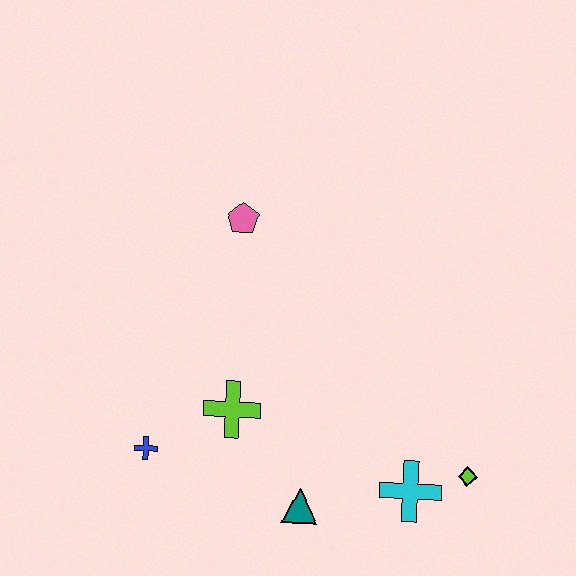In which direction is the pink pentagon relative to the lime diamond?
The pink pentagon is above the lime diamond.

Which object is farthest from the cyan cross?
The pink pentagon is farthest from the cyan cross.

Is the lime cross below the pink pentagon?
Yes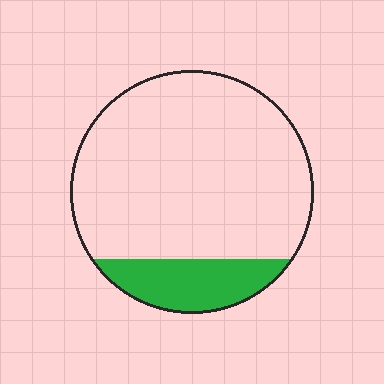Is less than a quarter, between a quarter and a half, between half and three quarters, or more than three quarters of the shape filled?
Less than a quarter.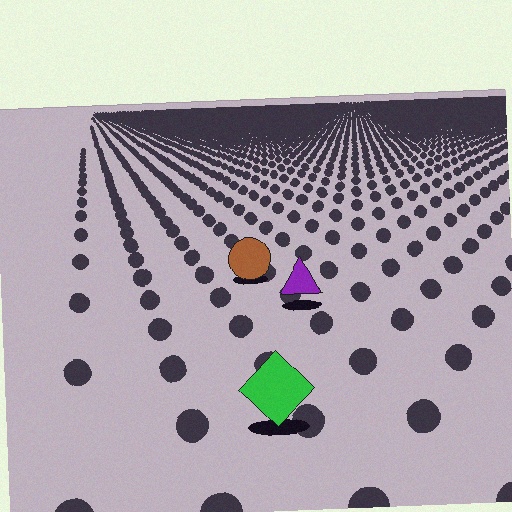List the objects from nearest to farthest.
From nearest to farthest: the green diamond, the purple triangle, the brown circle.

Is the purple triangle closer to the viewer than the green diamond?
No. The green diamond is closer — you can tell from the texture gradient: the ground texture is coarser near it.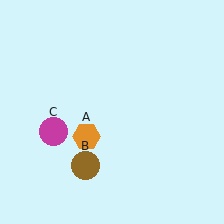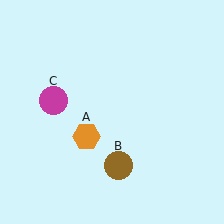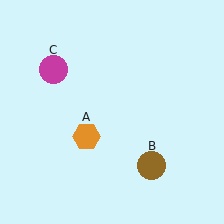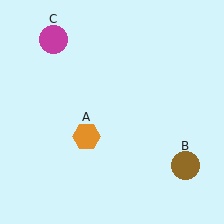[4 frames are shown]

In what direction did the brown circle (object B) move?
The brown circle (object B) moved right.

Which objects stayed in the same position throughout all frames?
Orange hexagon (object A) remained stationary.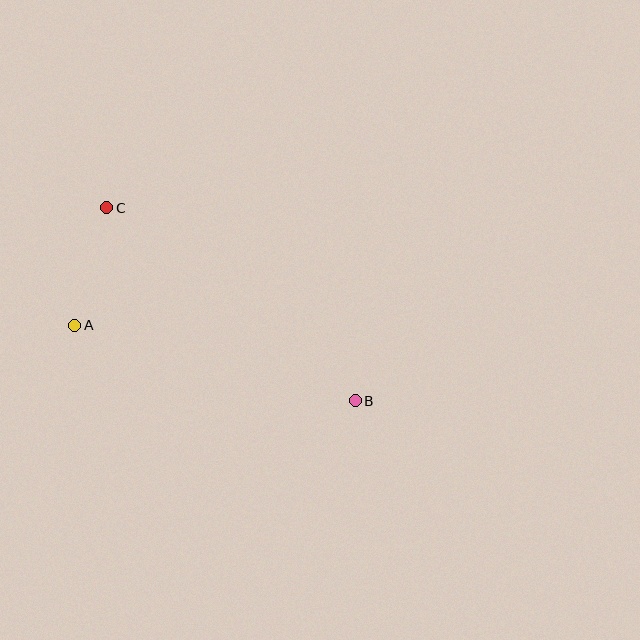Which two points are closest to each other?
Points A and C are closest to each other.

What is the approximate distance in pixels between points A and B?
The distance between A and B is approximately 290 pixels.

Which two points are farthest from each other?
Points B and C are farthest from each other.